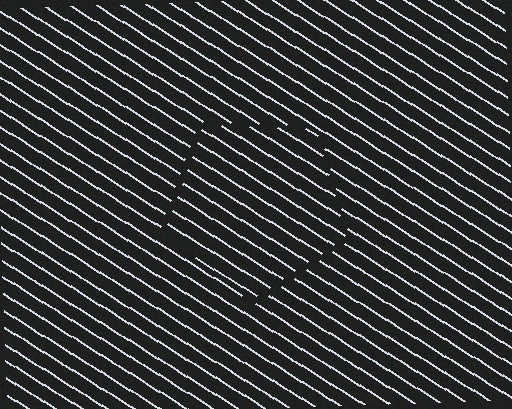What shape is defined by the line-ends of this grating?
An illusory pentagon. The interior of the shape contains the same grating, shifted by half a period — the contour is defined by the phase discontinuity where line-ends from the inner and outer gratings abut.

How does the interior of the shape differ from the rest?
The interior of the shape contains the same grating, shifted by half a period — the contour is defined by the phase discontinuity where line-ends from the inner and outer gratings abut.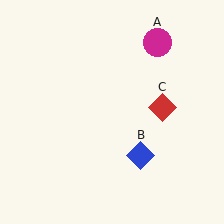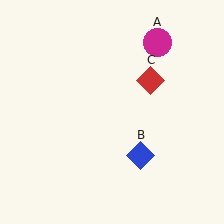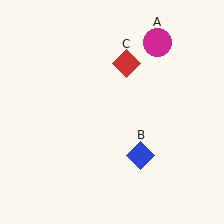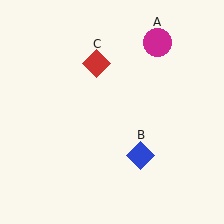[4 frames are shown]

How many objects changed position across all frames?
1 object changed position: red diamond (object C).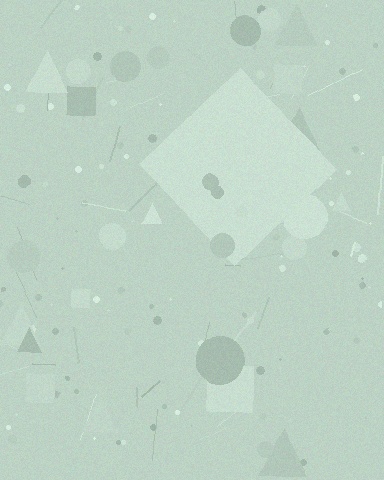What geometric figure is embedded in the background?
A diamond is embedded in the background.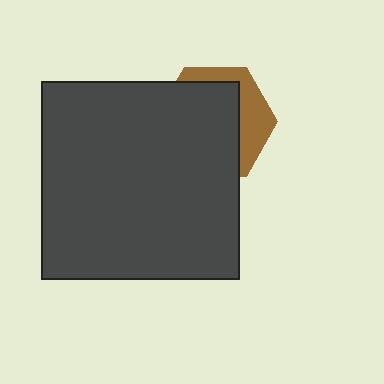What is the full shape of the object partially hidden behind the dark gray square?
The partially hidden object is a brown hexagon.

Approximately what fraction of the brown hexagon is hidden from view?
Roughly 68% of the brown hexagon is hidden behind the dark gray square.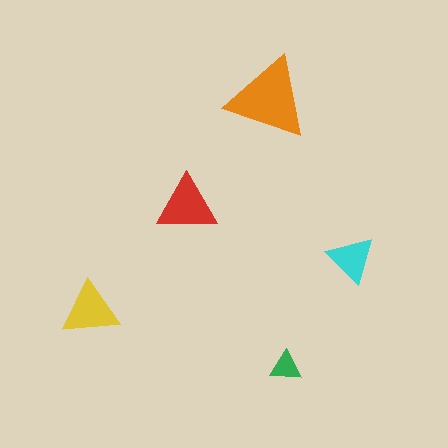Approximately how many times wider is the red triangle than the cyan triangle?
About 1.5 times wider.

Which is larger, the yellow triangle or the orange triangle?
The orange one.